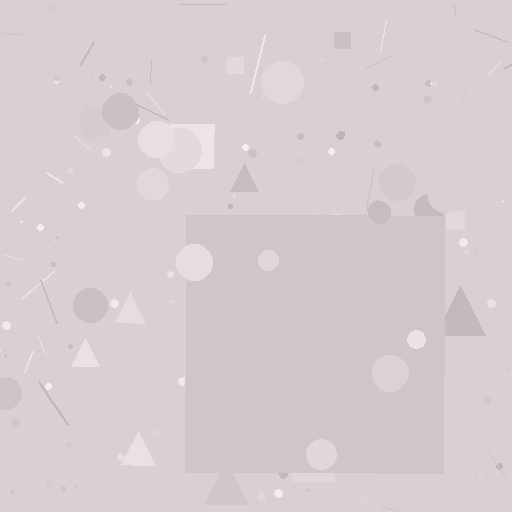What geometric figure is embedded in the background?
A square is embedded in the background.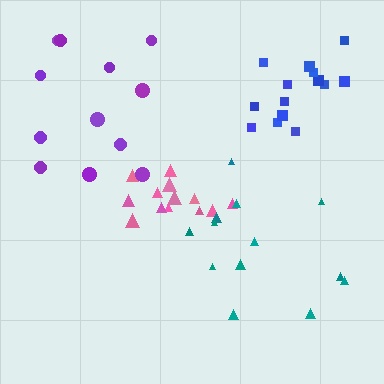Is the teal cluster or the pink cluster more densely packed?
Pink.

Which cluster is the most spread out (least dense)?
Purple.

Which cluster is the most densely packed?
Pink.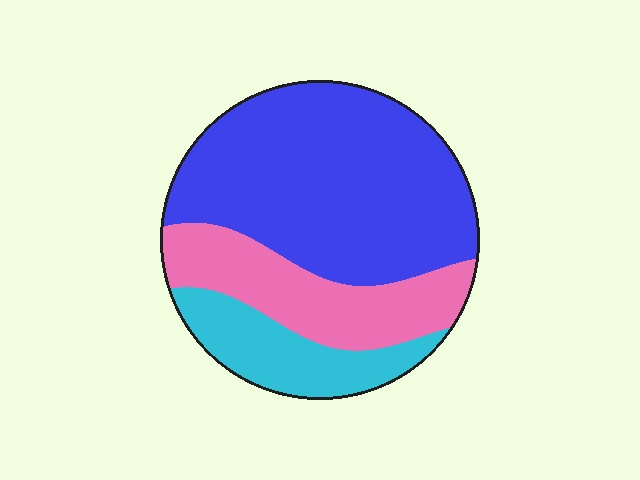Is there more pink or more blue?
Blue.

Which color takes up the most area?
Blue, at roughly 55%.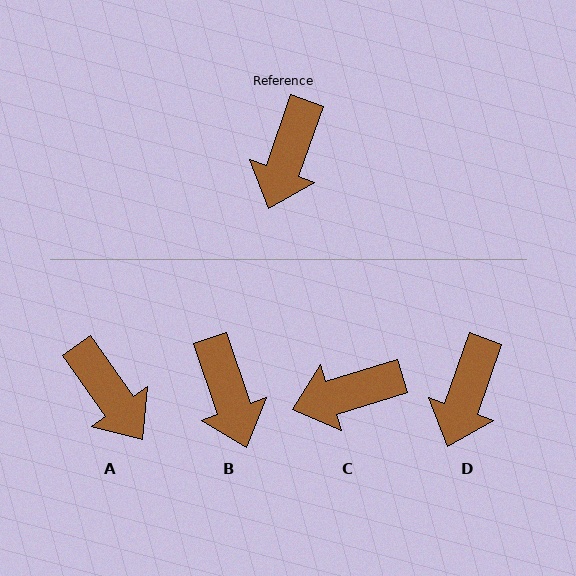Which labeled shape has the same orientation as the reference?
D.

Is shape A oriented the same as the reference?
No, it is off by about 55 degrees.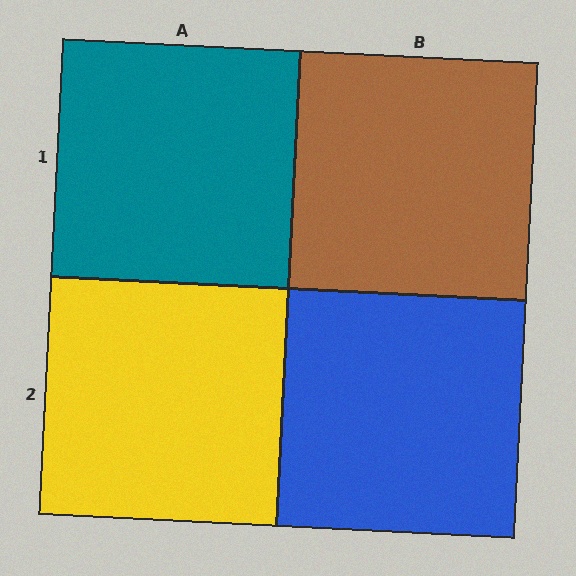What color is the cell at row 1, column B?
Brown.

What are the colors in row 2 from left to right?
Yellow, blue.